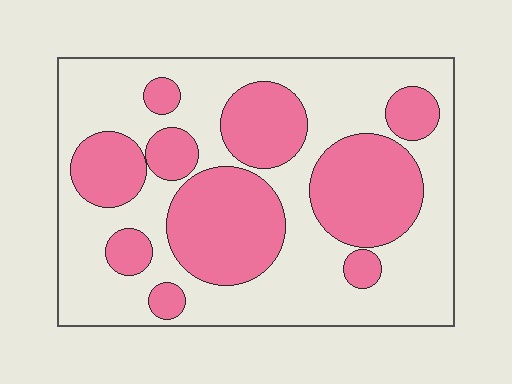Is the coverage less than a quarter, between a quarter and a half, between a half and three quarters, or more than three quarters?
Between a quarter and a half.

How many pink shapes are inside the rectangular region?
10.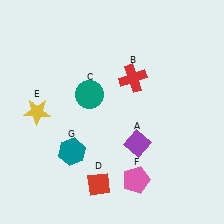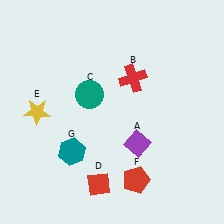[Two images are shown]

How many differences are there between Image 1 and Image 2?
There is 1 difference between the two images.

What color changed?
The pentagon (F) changed from pink in Image 1 to red in Image 2.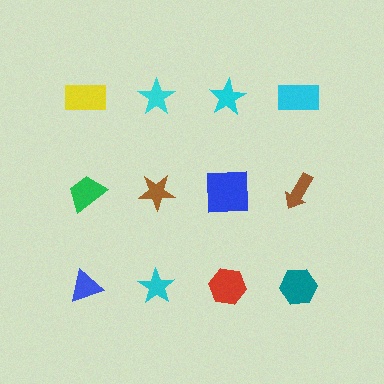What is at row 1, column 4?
A cyan rectangle.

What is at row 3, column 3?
A red hexagon.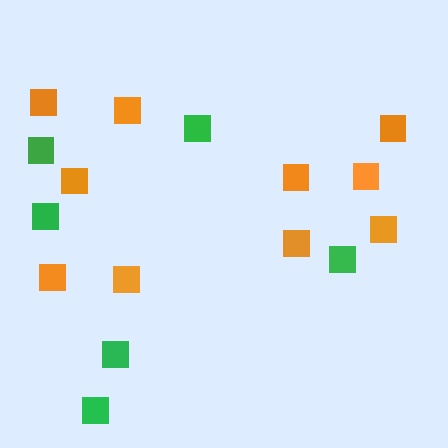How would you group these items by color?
There are 2 groups: one group of orange squares (10) and one group of green squares (6).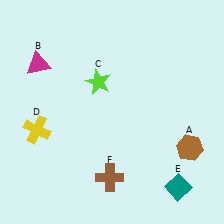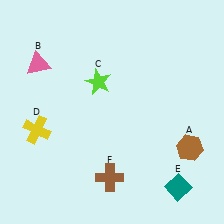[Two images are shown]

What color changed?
The triangle (B) changed from magenta in Image 1 to pink in Image 2.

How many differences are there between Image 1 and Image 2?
There is 1 difference between the two images.